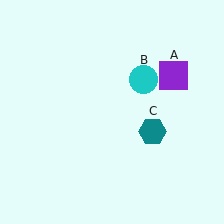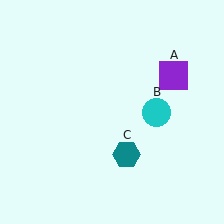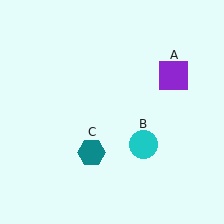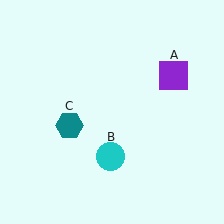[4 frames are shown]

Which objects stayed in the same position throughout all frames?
Purple square (object A) remained stationary.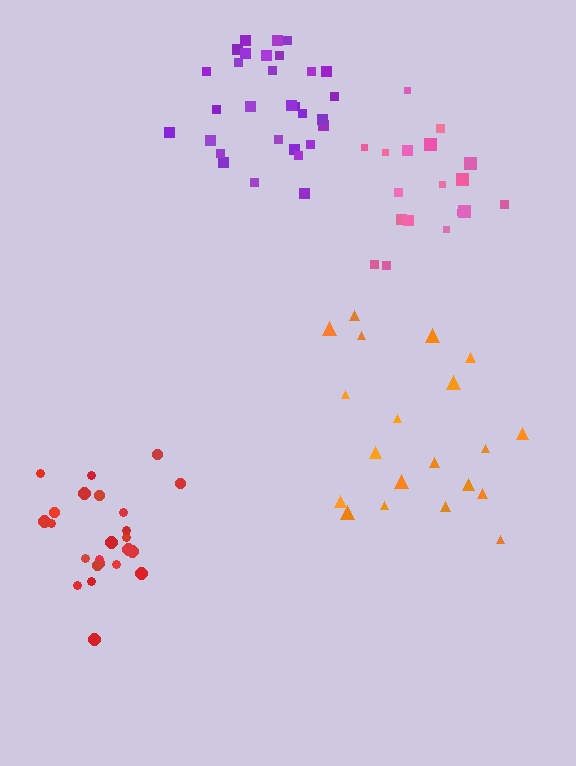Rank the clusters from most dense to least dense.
red, purple, pink, orange.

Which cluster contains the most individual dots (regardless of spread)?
Purple (30).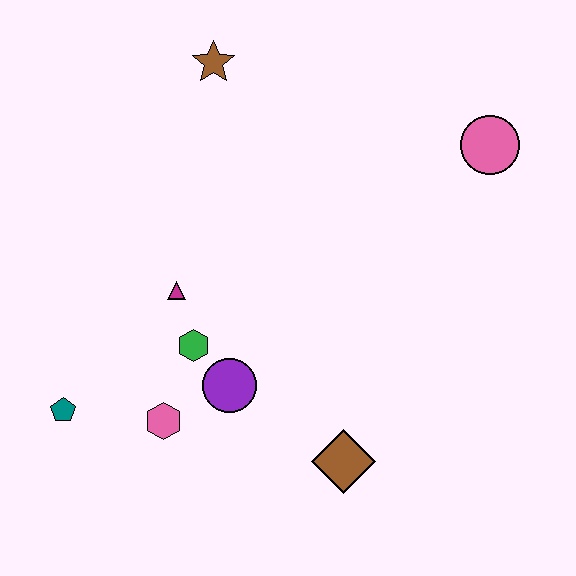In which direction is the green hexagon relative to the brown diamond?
The green hexagon is to the left of the brown diamond.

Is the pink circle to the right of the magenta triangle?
Yes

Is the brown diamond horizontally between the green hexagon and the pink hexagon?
No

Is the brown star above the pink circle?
Yes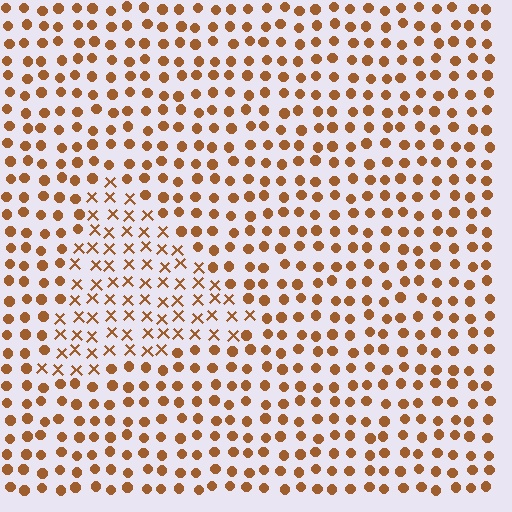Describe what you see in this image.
The image is filled with small brown elements arranged in a uniform grid. A triangle-shaped region contains X marks, while the surrounding area contains circles. The boundary is defined purely by the change in element shape.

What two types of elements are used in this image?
The image uses X marks inside the triangle region and circles outside it.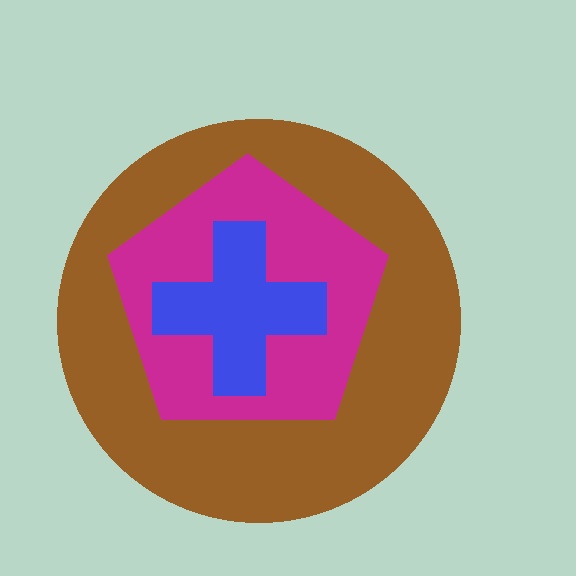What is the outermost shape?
The brown circle.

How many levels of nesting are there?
3.